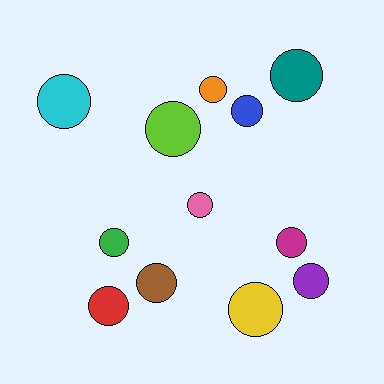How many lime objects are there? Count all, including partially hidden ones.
There is 1 lime object.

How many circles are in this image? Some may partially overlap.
There are 12 circles.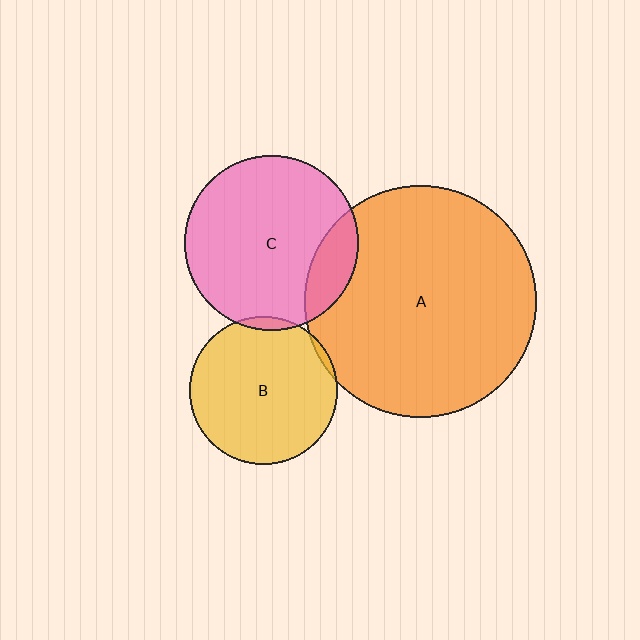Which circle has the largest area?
Circle A (orange).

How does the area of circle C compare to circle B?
Approximately 1.4 times.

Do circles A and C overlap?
Yes.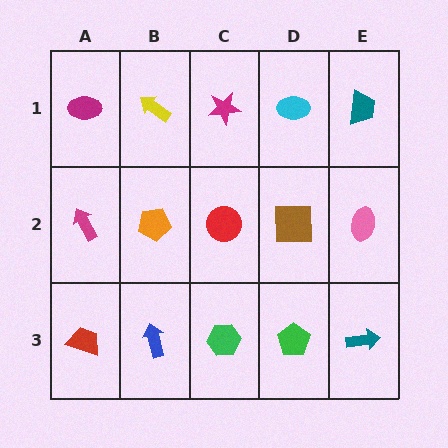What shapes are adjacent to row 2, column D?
A cyan ellipse (row 1, column D), a green pentagon (row 3, column D), a red circle (row 2, column C), a pink ellipse (row 2, column E).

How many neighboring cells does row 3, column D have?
3.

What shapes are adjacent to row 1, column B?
An orange pentagon (row 2, column B), a magenta ellipse (row 1, column A), a magenta star (row 1, column C).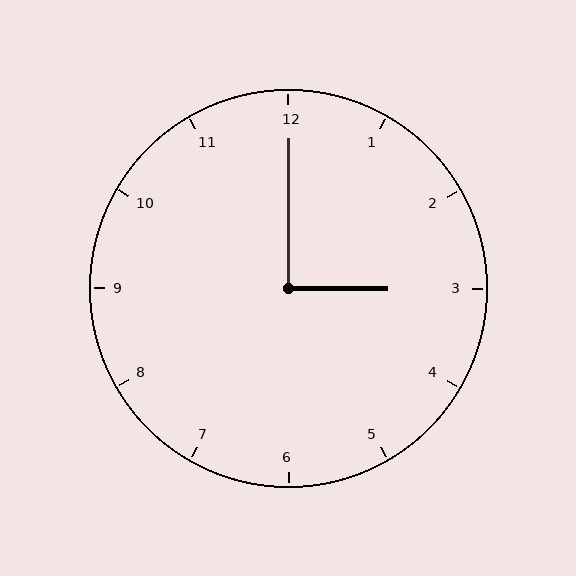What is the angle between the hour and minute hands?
Approximately 90 degrees.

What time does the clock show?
3:00.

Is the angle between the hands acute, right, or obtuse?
It is right.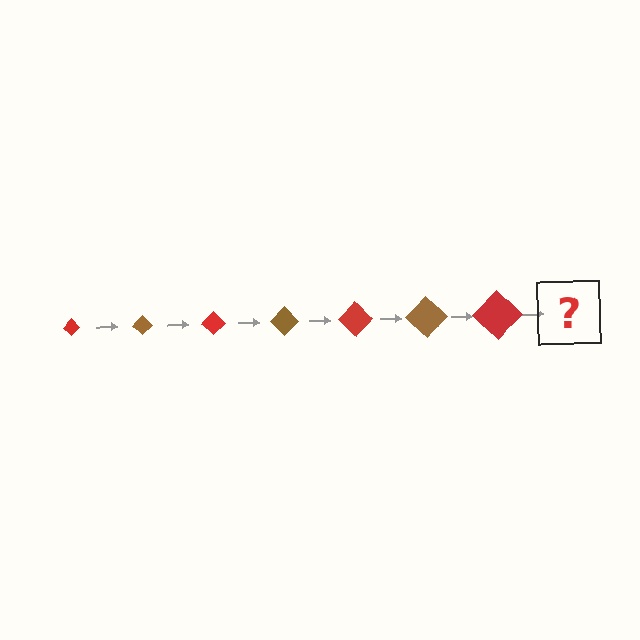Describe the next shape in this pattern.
It should be a brown diamond, larger than the previous one.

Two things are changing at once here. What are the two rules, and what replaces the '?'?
The two rules are that the diamond grows larger each step and the color cycles through red and brown. The '?' should be a brown diamond, larger than the previous one.